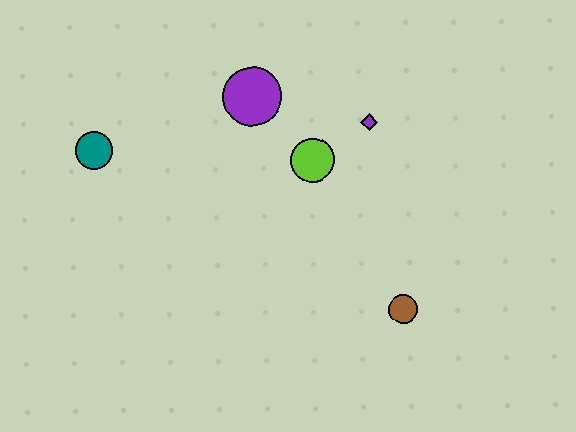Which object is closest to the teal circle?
The purple circle is closest to the teal circle.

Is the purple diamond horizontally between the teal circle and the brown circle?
Yes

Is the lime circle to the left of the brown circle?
Yes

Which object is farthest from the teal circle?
The brown circle is farthest from the teal circle.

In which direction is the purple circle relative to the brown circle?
The purple circle is above the brown circle.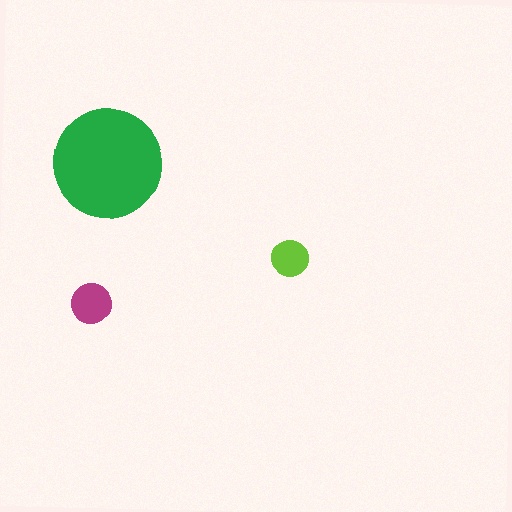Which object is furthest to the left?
The magenta circle is leftmost.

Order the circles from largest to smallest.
the green one, the magenta one, the lime one.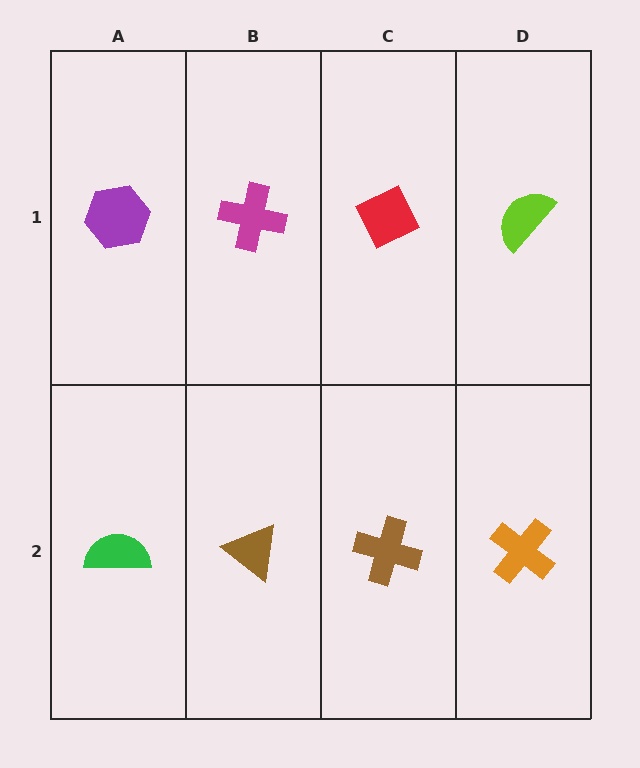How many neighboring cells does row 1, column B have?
3.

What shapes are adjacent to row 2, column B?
A magenta cross (row 1, column B), a green semicircle (row 2, column A), a brown cross (row 2, column C).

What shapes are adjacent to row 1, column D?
An orange cross (row 2, column D), a red diamond (row 1, column C).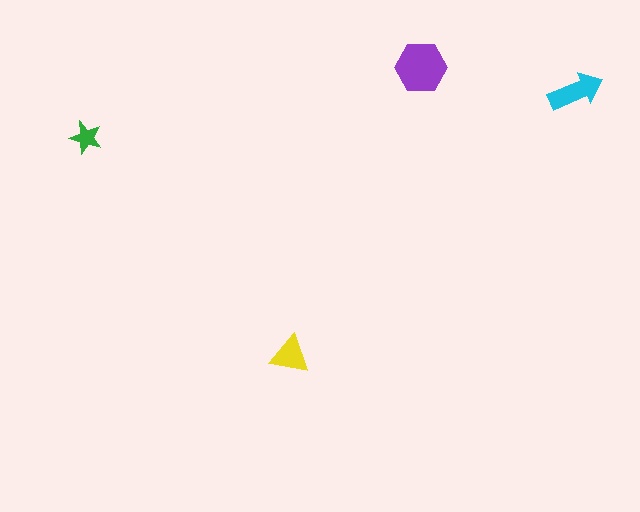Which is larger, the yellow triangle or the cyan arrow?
The cyan arrow.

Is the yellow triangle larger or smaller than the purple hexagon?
Smaller.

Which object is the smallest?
The green star.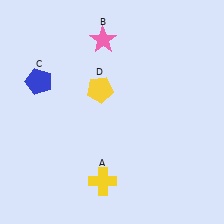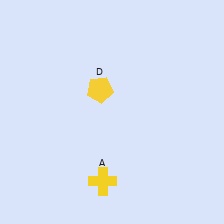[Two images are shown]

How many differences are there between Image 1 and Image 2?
There are 2 differences between the two images.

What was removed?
The pink star (B), the blue pentagon (C) were removed in Image 2.